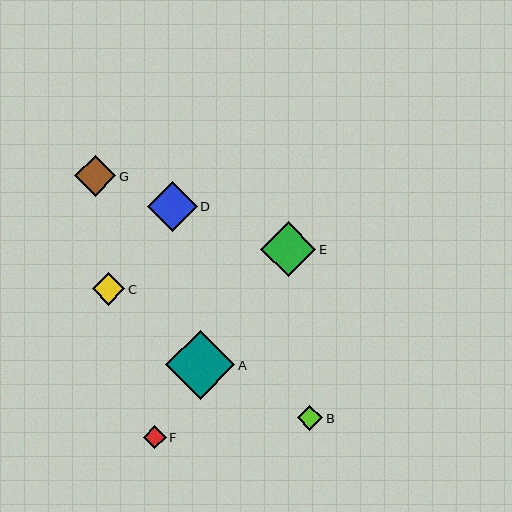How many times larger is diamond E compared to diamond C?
Diamond E is approximately 1.7 times the size of diamond C.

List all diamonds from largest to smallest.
From largest to smallest: A, E, D, G, C, B, F.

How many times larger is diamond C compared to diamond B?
Diamond C is approximately 1.3 times the size of diamond B.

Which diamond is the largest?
Diamond A is the largest with a size of approximately 69 pixels.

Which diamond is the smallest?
Diamond F is the smallest with a size of approximately 23 pixels.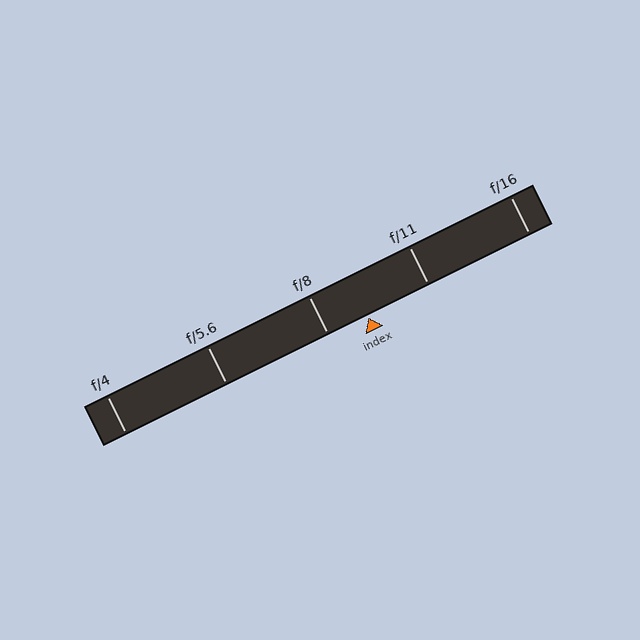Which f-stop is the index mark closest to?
The index mark is closest to f/8.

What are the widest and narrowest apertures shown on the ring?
The widest aperture shown is f/4 and the narrowest is f/16.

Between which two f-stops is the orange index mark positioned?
The index mark is between f/8 and f/11.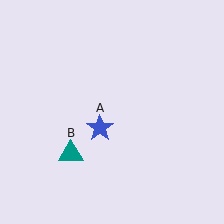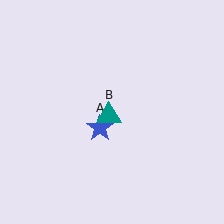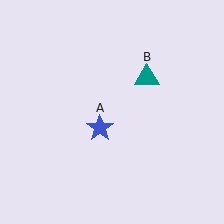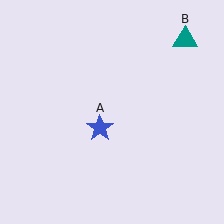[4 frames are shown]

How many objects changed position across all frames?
1 object changed position: teal triangle (object B).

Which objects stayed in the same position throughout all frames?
Blue star (object A) remained stationary.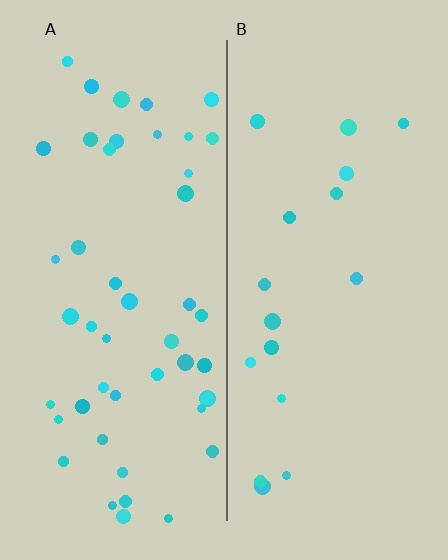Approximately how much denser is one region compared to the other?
Approximately 2.8× — region A over region B.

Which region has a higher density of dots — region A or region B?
A (the left).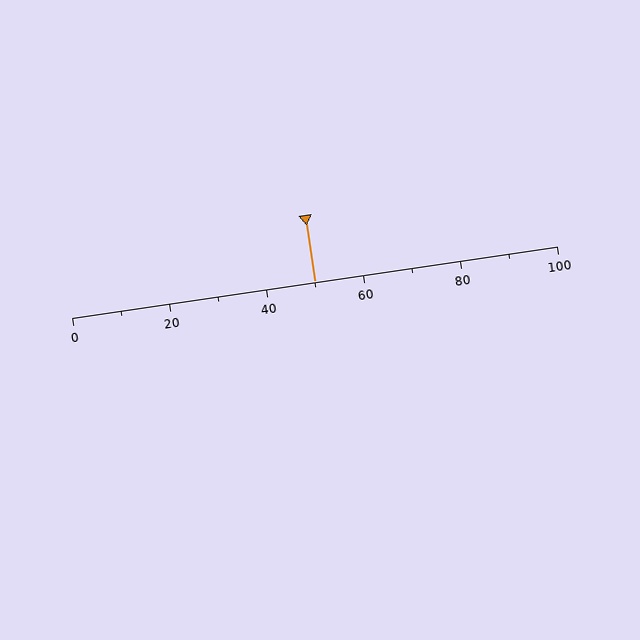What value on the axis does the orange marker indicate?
The marker indicates approximately 50.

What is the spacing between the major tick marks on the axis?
The major ticks are spaced 20 apart.